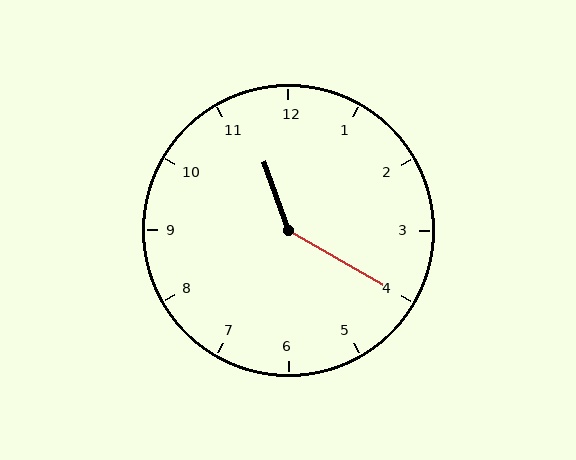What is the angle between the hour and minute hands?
Approximately 140 degrees.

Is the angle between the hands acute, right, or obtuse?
It is obtuse.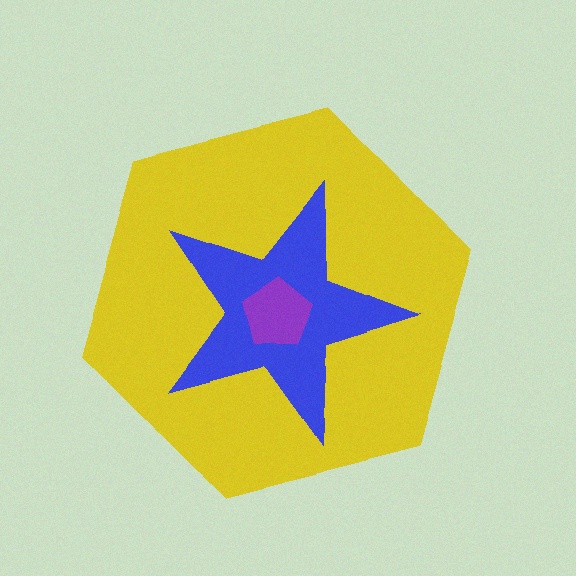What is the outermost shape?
The yellow hexagon.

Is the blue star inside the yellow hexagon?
Yes.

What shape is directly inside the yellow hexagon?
The blue star.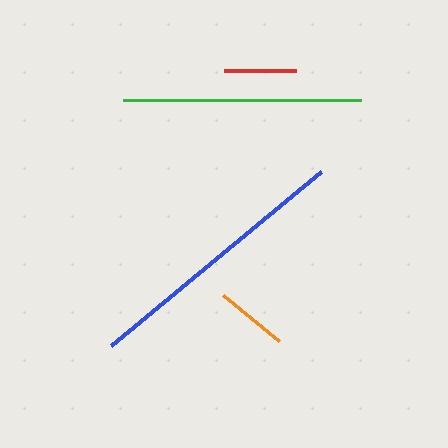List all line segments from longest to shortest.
From longest to shortest: blue, green, red, orange.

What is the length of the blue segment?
The blue segment is approximately 273 pixels long.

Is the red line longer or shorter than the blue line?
The blue line is longer than the red line.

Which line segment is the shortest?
The orange line is the shortest at approximately 72 pixels.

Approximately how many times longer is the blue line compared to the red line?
The blue line is approximately 3.8 times the length of the red line.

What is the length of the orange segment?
The orange segment is approximately 72 pixels long.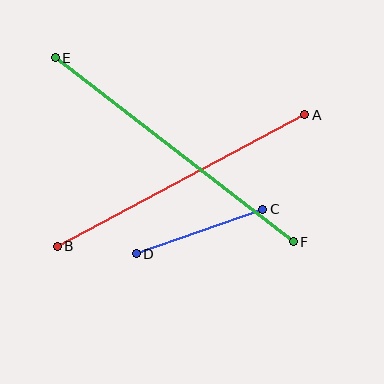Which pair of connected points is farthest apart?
Points E and F are farthest apart.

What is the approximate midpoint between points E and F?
The midpoint is at approximately (174, 150) pixels.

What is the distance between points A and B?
The distance is approximately 280 pixels.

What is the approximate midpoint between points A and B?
The midpoint is at approximately (181, 180) pixels.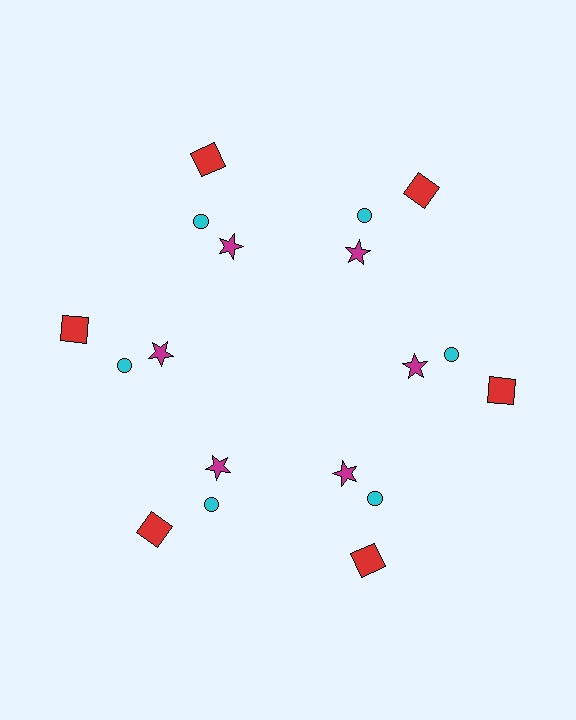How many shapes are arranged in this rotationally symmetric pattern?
There are 18 shapes, arranged in 6 groups of 3.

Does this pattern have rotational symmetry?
Yes, this pattern has 6-fold rotational symmetry. It looks the same after rotating 60 degrees around the center.